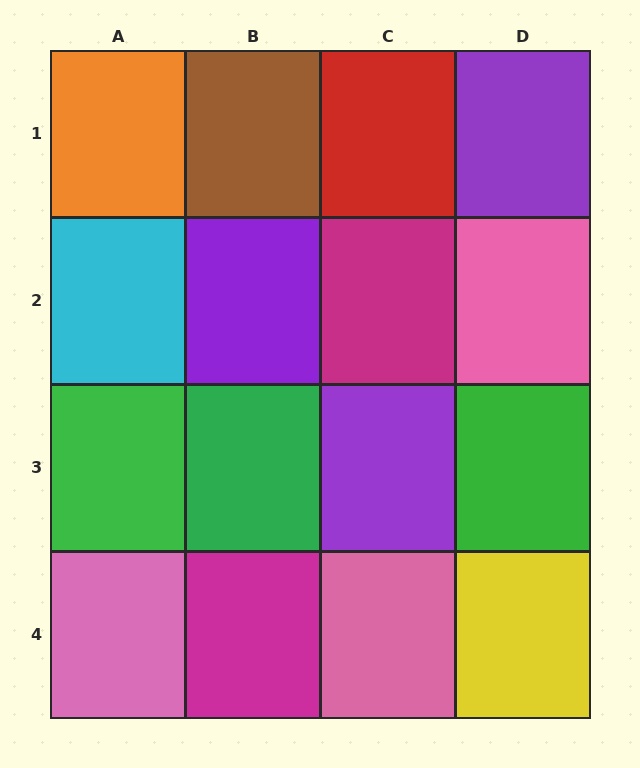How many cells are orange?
1 cell is orange.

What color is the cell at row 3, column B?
Green.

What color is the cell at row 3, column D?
Green.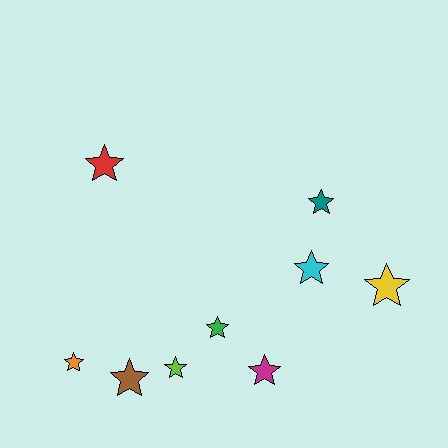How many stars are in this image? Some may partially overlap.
There are 9 stars.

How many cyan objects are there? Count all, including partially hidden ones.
There is 1 cyan object.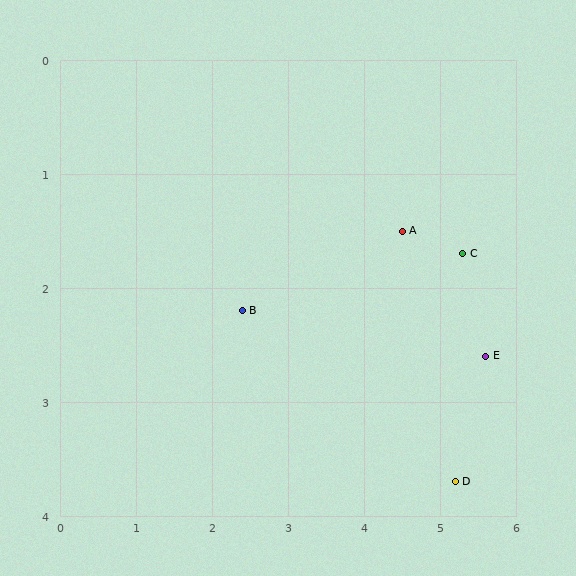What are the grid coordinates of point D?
Point D is at approximately (5.2, 3.7).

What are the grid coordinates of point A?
Point A is at approximately (4.5, 1.5).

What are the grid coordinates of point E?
Point E is at approximately (5.6, 2.6).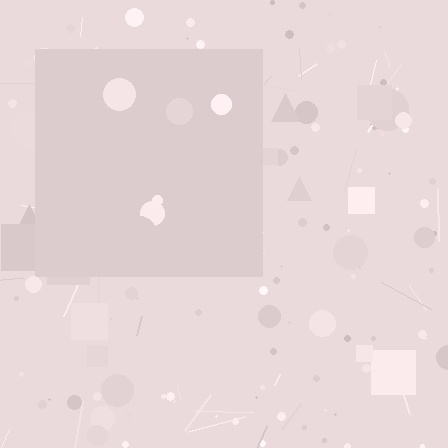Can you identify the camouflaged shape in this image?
The camouflaged shape is a square.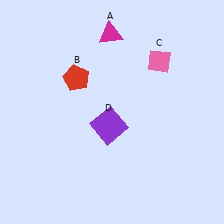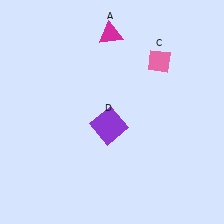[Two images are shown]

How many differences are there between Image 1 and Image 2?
There is 1 difference between the two images.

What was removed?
The red pentagon (B) was removed in Image 2.